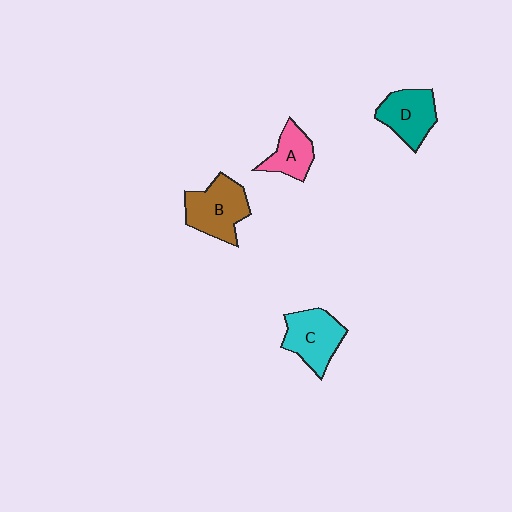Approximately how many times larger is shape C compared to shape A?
Approximately 1.5 times.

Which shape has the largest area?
Shape B (brown).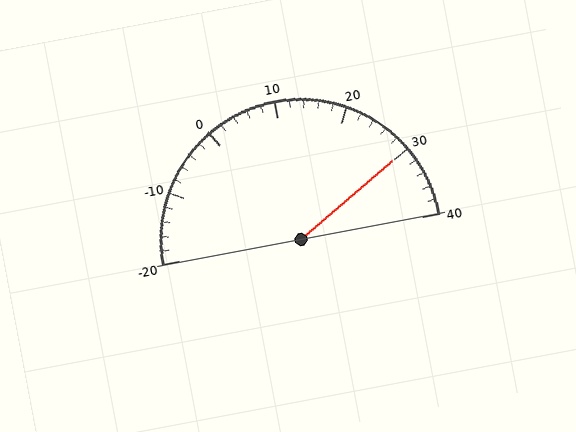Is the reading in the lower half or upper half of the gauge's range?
The reading is in the upper half of the range (-20 to 40).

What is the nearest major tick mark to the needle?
The nearest major tick mark is 30.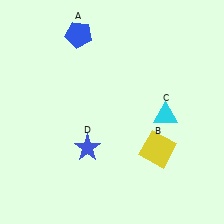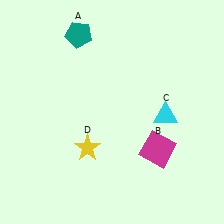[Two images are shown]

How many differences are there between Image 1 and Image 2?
There are 3 differences between the two images.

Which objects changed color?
A changed from blue to teal. B changed from yellow to magenta. D changed from blue to yellow.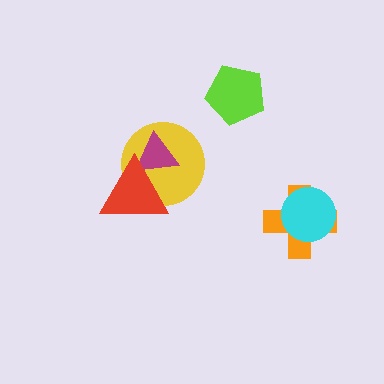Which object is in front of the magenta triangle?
The red triangle is in front of the magenta triangle.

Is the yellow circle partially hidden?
Yes, it is partially covered by another shape.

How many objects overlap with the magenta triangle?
2 objects overlap with the magenta triangle.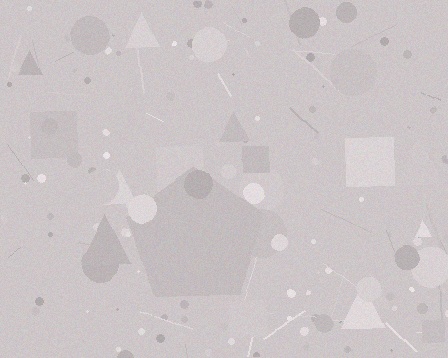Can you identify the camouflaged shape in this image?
The camouflaged shape is a pentagon.